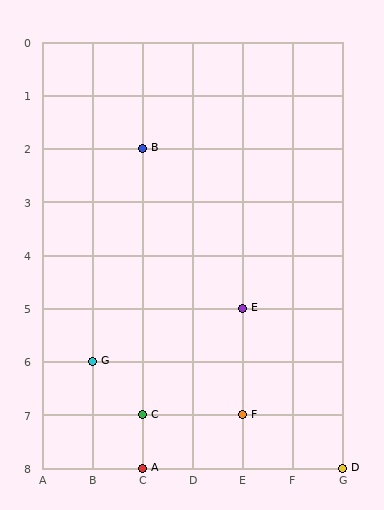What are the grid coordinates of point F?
Point F is at grid coordinates (E, 7).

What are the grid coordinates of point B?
Point B is at grid coordinates (C, 2).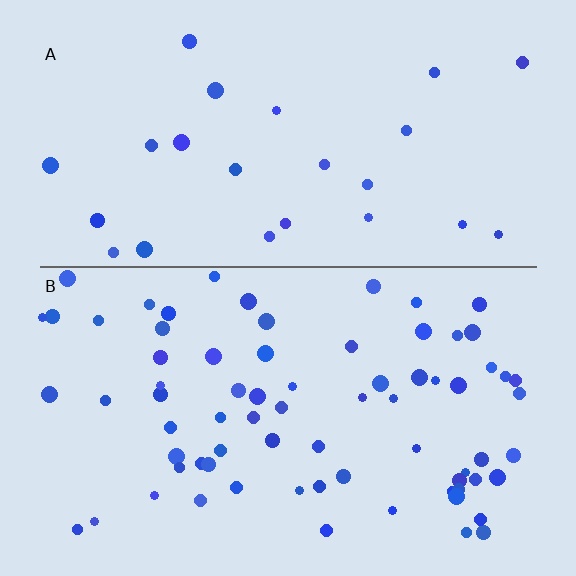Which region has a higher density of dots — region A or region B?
B (the bottom).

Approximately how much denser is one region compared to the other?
Approximately 3.0× — region B over region A.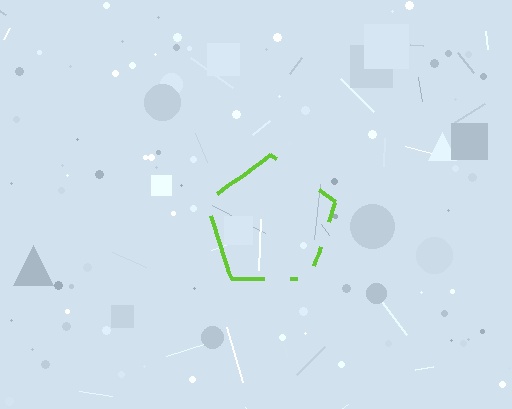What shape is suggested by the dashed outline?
The dashed outline suggests a pentagon.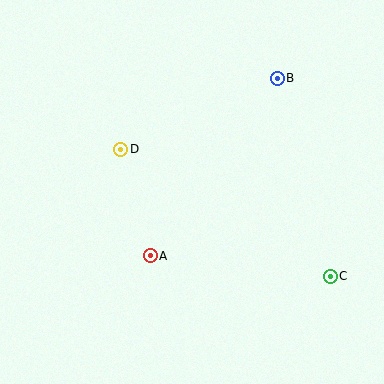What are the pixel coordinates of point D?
Point D is at (121, 149).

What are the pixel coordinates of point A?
Point A is at (150, 256).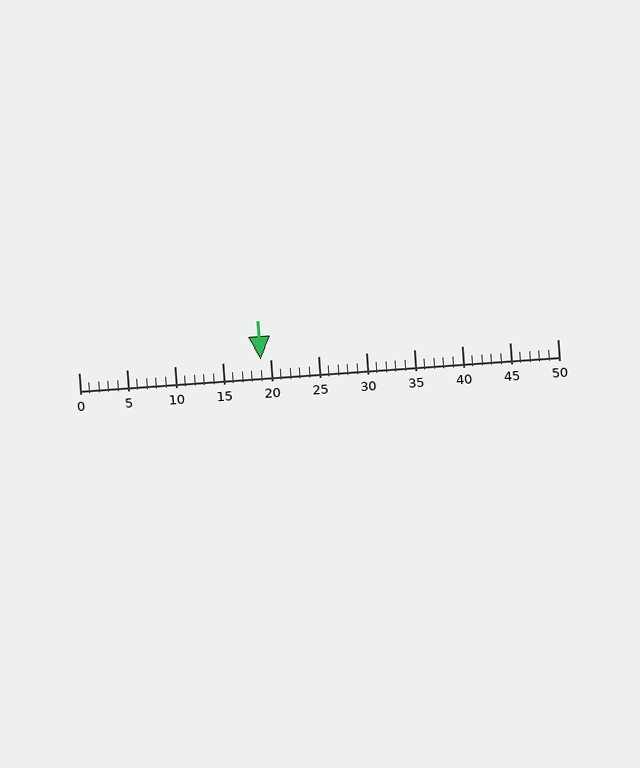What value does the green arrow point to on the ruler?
The green arrow points to approximately 19.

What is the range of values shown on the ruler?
The ruler shows values from 0 to 50.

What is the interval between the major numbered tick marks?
The major tick marks are spaced 5 units apart.